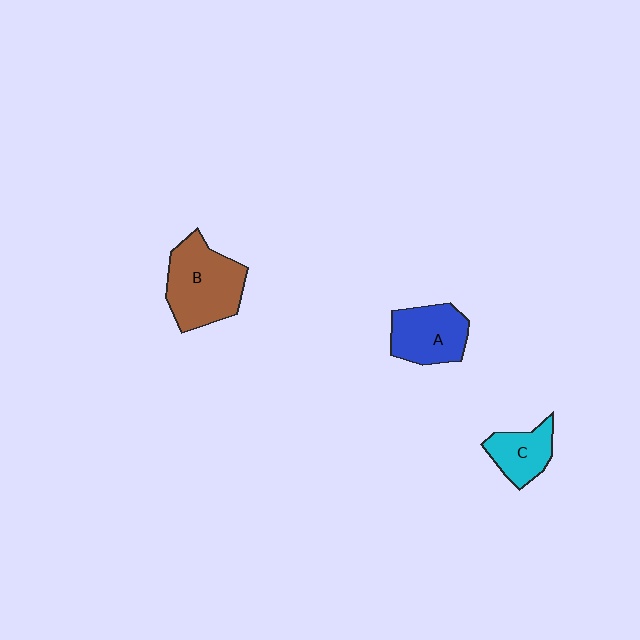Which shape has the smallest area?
Shape C (cyan).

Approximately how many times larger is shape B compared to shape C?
Approximately 1.9 times.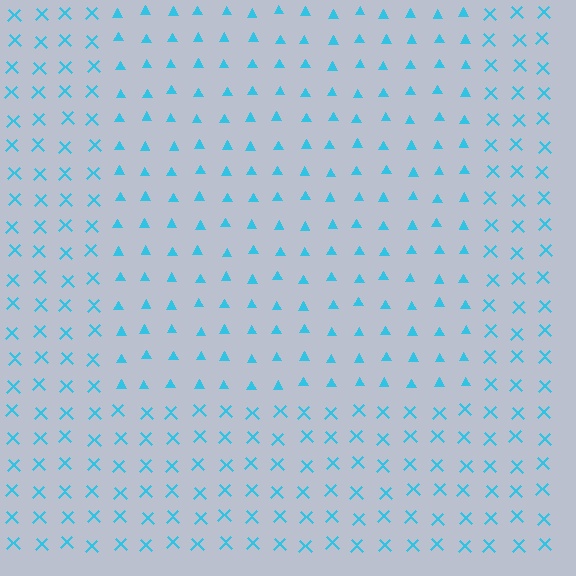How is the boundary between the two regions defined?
The boundary is defined by a change in element shape: triangles inside vs. X marks outside. All elements share the same color and spacing.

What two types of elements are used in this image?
The image uses triangles inside the rectangle region and X marks outside it.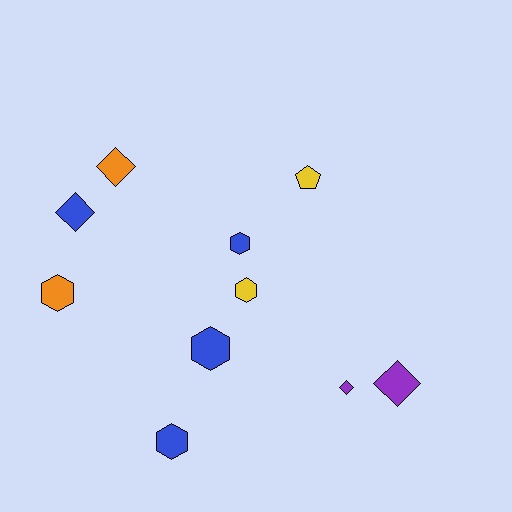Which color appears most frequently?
Blue, with 4 objects.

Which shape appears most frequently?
Hexagon, with 5 objects.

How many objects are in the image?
There are 10 objects.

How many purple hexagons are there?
There are no purple hexagons.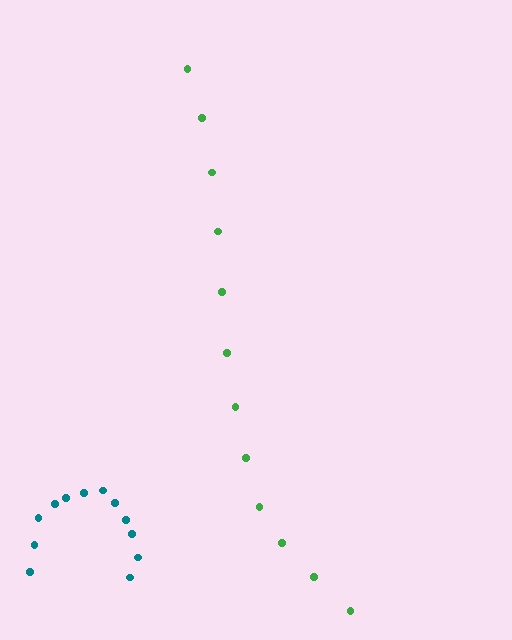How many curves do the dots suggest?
There are 2 distinct paths.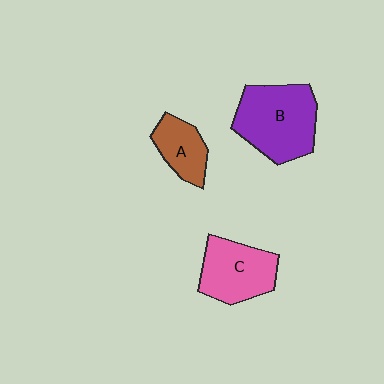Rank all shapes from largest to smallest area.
From largest to smallest: B (purple), C (pink), A (brown).